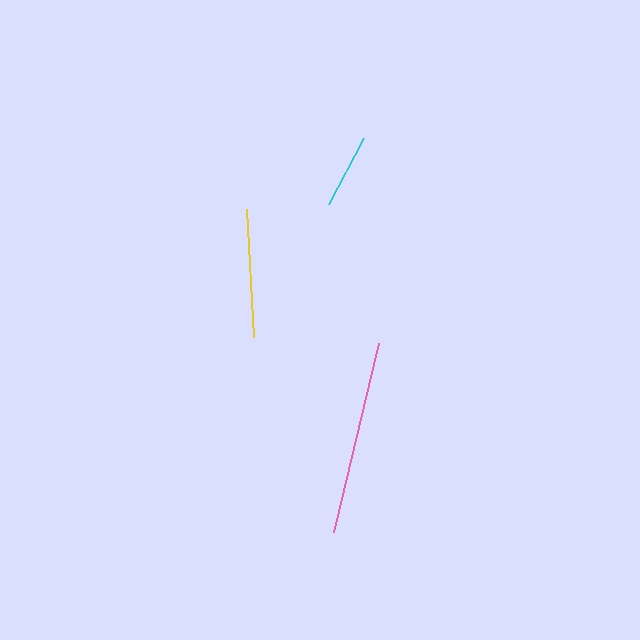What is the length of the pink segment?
The pink segment is approximately 194 pixels long.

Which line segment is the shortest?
The cyan line is the shortest at approximately 75 pixels.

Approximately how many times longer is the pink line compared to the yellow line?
The pink line is approximately 1.5 times the length of the yellow line.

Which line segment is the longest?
The pink line is the longest at approximately 194 pixels.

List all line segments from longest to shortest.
From longest to shortest: pink, yellow, cyan.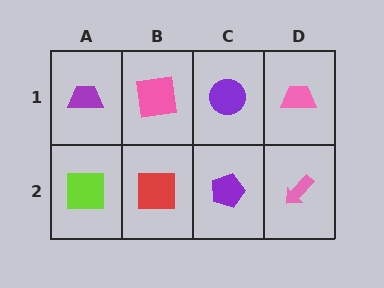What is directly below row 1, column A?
A lime square.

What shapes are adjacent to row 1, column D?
A pink arrow (row 2, column D), a purple circle (row 1, column C).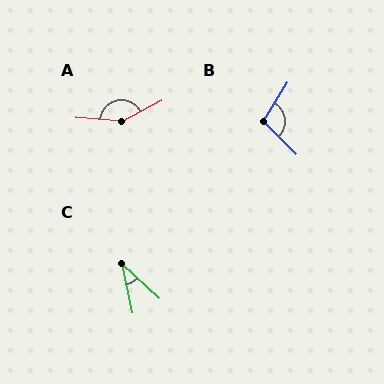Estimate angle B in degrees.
Approximately 103 degrees.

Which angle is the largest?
A, at approximately 148 degrees.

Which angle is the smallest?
C, at approximately 36 degrees.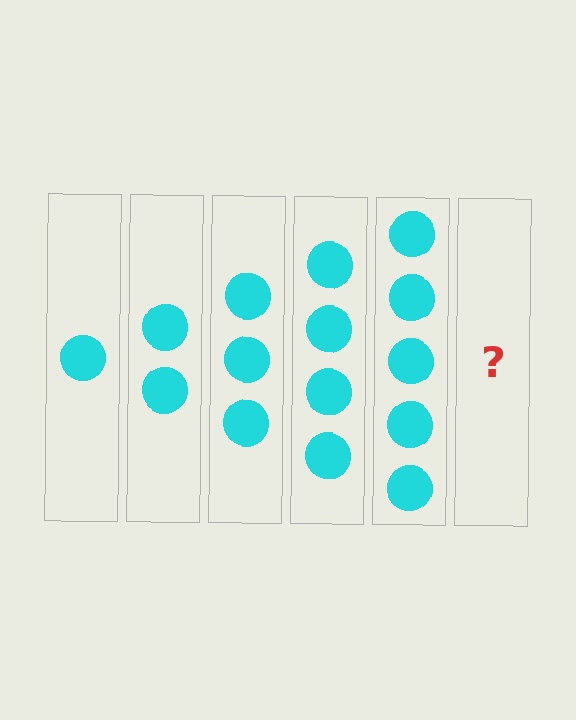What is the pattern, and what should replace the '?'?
The pattern is that each step adds one more circle. The '?' should be 6 circles.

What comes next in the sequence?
The next element should be 6 circles.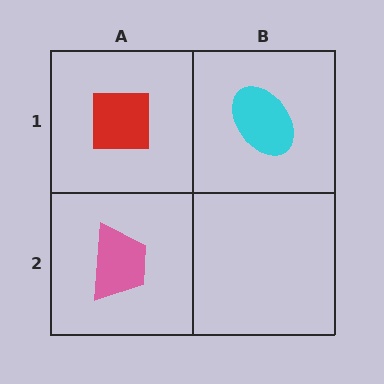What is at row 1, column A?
A red square.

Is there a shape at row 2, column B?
No, that cell is empty.